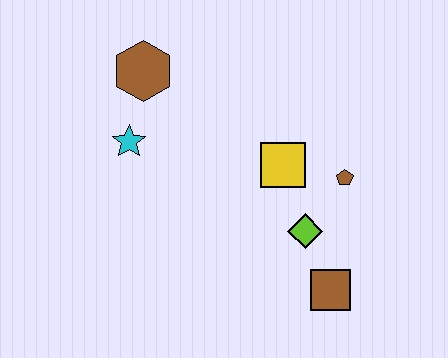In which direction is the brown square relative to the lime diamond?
The brown square is below the lime diamond.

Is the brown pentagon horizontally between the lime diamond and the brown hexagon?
No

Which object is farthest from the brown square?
The brown hexagon is farthest from the brown square.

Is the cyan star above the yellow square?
Yes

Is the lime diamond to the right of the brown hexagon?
Yes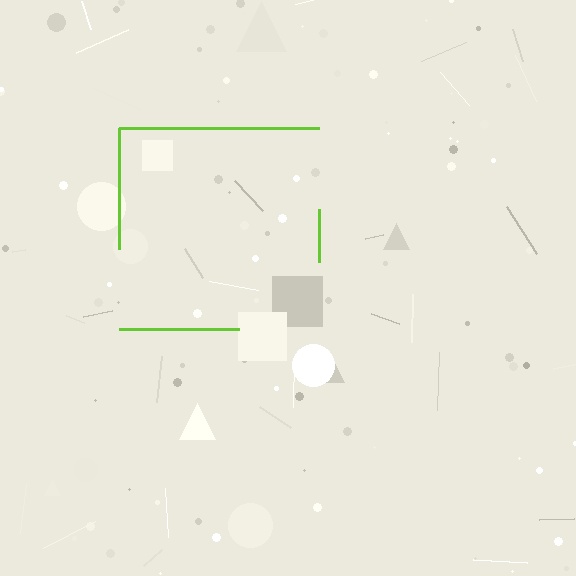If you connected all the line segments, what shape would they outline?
They would outline a square.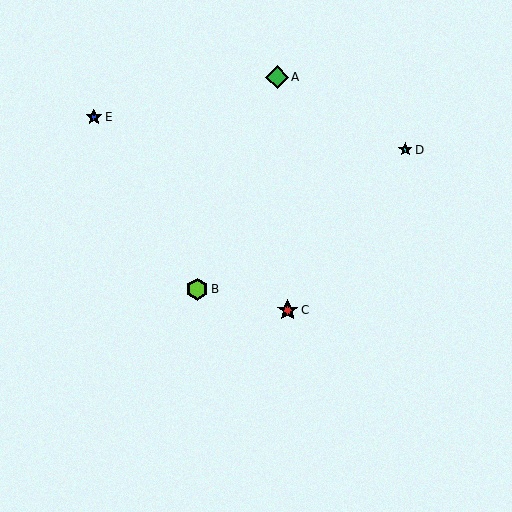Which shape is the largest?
The green diamond (labeled A) is the largest.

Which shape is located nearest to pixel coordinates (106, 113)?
The blue star (labeled E) at (94, 117) is nearest to that location.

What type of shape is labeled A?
Shape A is a green diamond.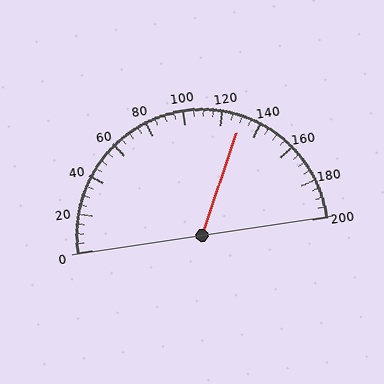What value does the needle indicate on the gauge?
The needle indicates approximately 130.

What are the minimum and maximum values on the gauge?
The gauge ranges from 0 to 200.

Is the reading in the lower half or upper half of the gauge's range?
The reading is in the upper half of the range (0 to 200).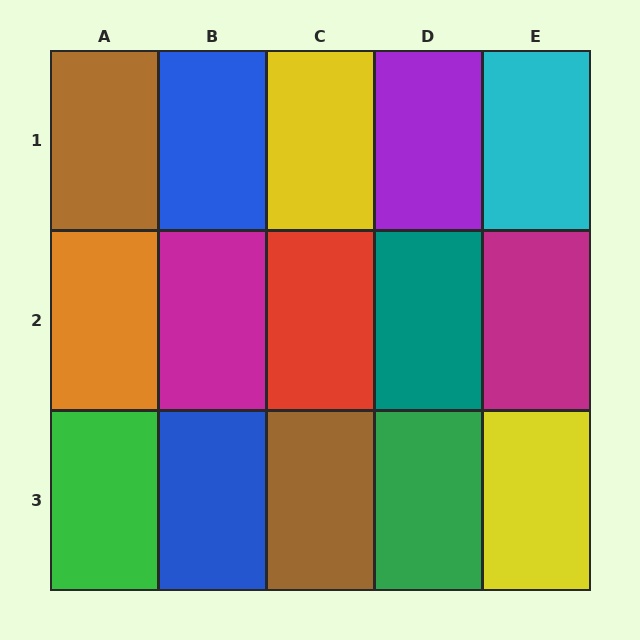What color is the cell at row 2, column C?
Red.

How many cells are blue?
2 cells are blue.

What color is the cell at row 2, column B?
Magenta.